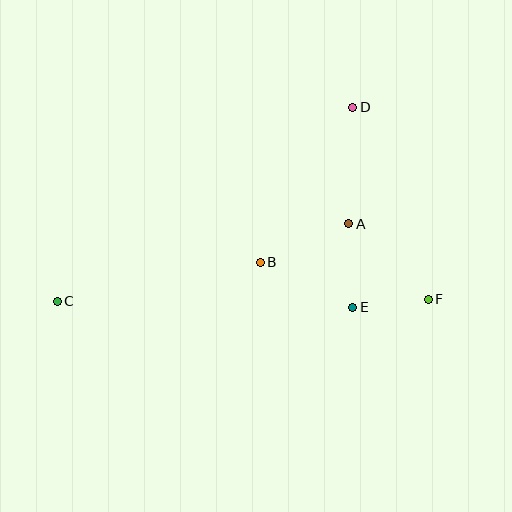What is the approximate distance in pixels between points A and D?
The distance between A and D is approximately 117 pixels.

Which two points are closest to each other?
Points E and F are closest to each other.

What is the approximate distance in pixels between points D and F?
The distance between D and F is approximately 207 pixels.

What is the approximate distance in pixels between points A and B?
The distance between A and B is approximately 97 pixels.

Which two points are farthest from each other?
Points C and F are farthest from each other.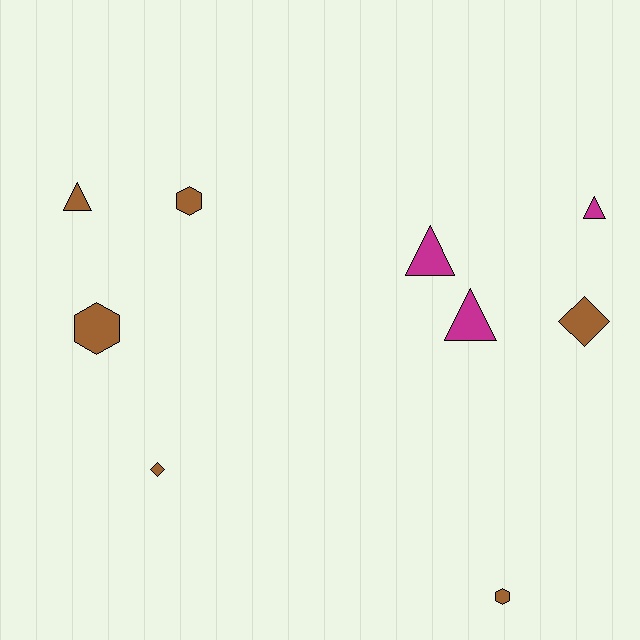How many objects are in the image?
There are 9 objects.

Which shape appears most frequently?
Triangle, with 4 objects.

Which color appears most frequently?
Brown, with 6 objects.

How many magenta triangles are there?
There are 3 magenta triangles.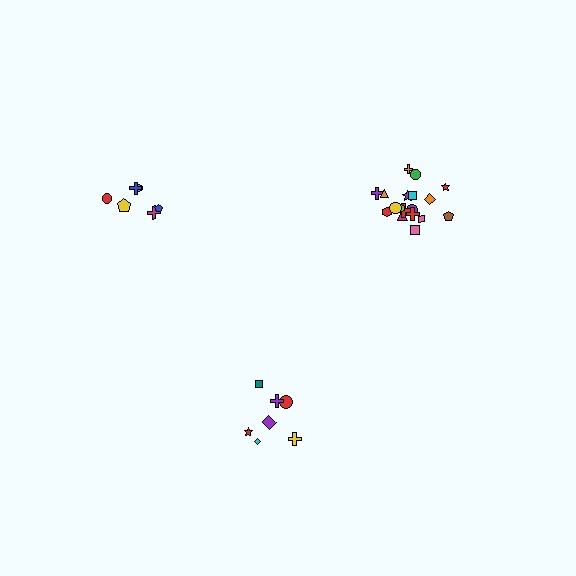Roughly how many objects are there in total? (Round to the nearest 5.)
Roughly 30 objects in total.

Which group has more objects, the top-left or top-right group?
The top-right group.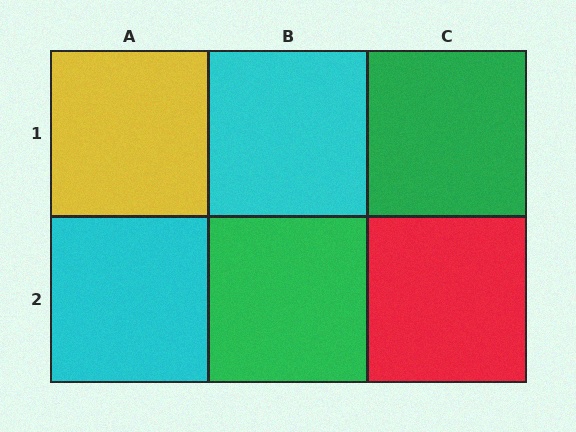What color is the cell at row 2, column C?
Red.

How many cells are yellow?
1 cell is yellow.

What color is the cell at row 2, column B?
Green.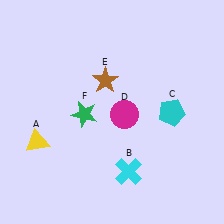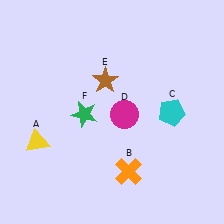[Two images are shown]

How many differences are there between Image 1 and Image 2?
There is 1 difference between the two images.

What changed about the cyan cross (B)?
In Image 1, B is cyan. In Image 2, it changed to orange.